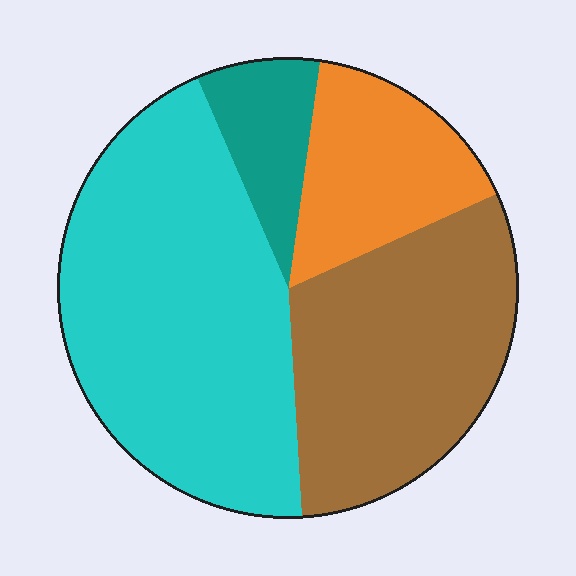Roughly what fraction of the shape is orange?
Orange covers 16% of the shape.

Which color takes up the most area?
Cyan, at roughly 45%.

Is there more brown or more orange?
Brown.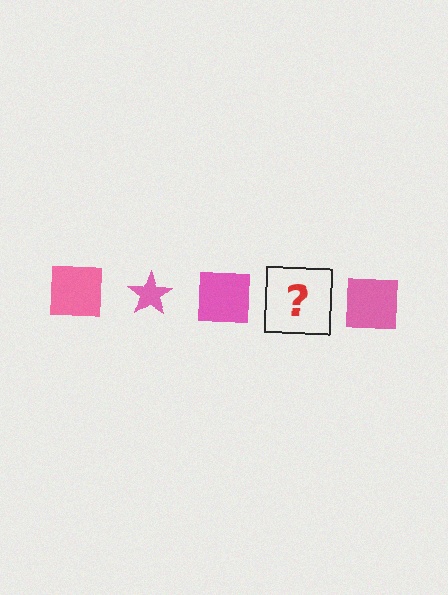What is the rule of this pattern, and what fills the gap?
The rule is that the pattern cycles through square, star shapes in pink. The gap should be filled with a pink star.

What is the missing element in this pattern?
The missing element is a pink star.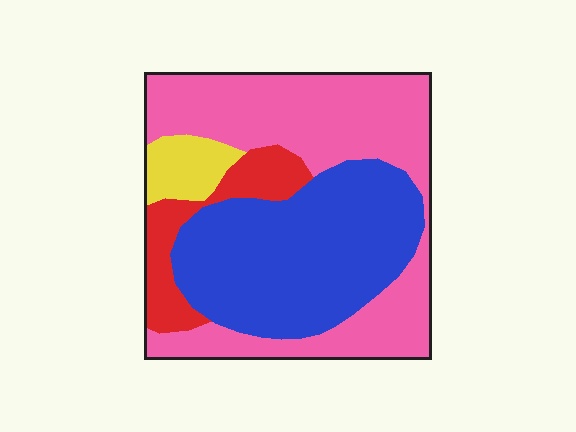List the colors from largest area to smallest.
From largest to smallest: pink, blue, red, yellow.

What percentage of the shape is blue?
Blue takes up about three eighths (3/8) of the shape.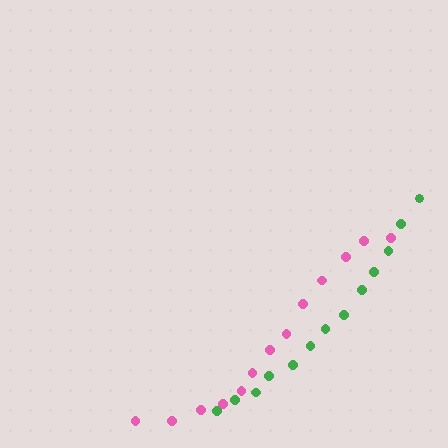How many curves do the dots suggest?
There are 2 distinct paths.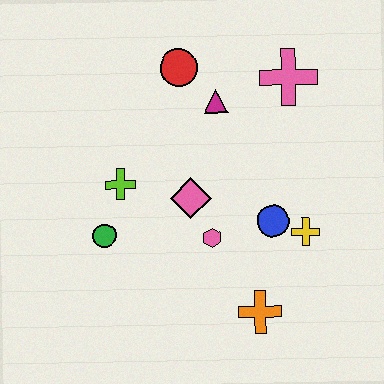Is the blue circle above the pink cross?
No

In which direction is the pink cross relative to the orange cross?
The pink cross is above the orange cross.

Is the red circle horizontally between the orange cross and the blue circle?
No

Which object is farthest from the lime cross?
The pink cross is farthest from the lime cross.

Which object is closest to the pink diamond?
The pink hexagon is closest to the pink diamond.